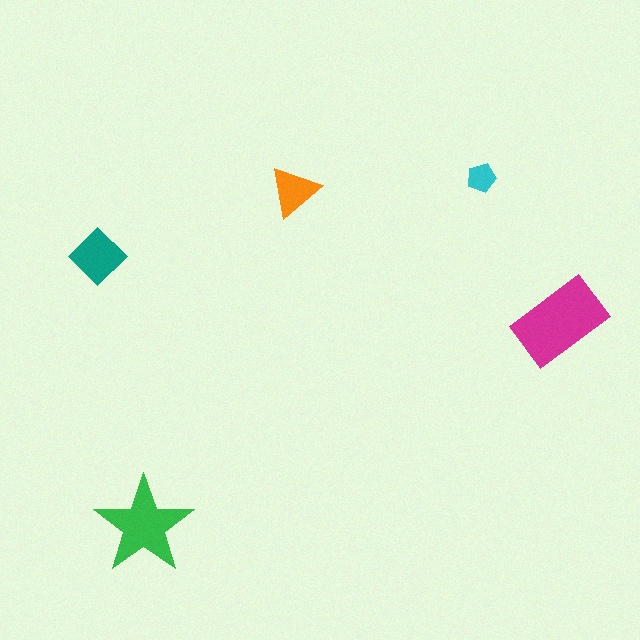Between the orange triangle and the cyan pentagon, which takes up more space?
The orange triangle.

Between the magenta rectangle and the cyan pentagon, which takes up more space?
The magenta rectangle.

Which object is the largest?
The magenta rectangle.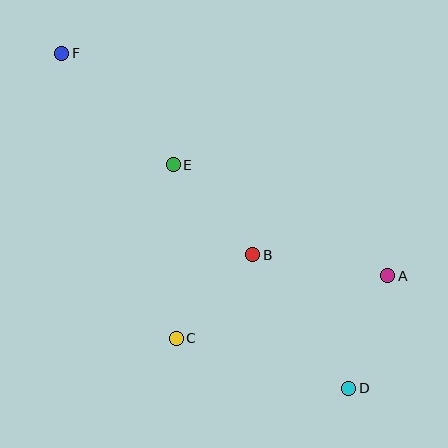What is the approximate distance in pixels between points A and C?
The distance between A and C is approximately 221 pixels.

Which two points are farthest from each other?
Points D and F are farthest from each other.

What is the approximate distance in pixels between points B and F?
The distance between B and F is approximately 278 pixels.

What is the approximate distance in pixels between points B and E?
The distance between B and E is approximately 120 pixels.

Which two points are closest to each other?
Points B and C are closest to each other.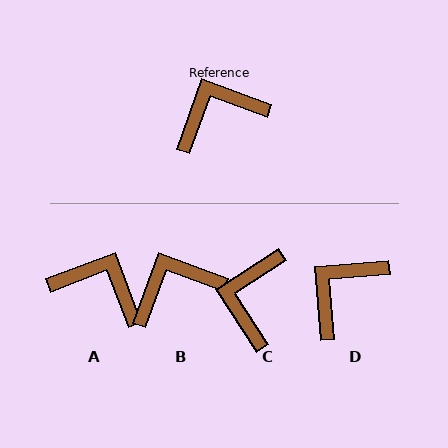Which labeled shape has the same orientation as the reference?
B.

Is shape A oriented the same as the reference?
No, it is off by about 49 degrees.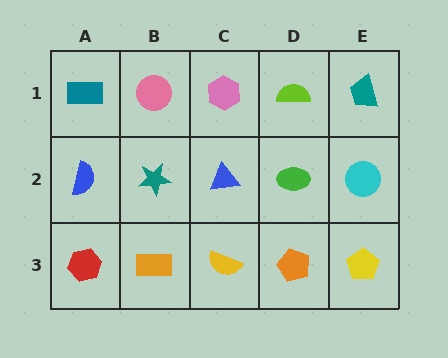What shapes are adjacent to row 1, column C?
A blue triangle (row 2, column C), a pink circle (row 1, column B), a lime semicircle (row 1, column D).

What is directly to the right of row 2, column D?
A cyan circle.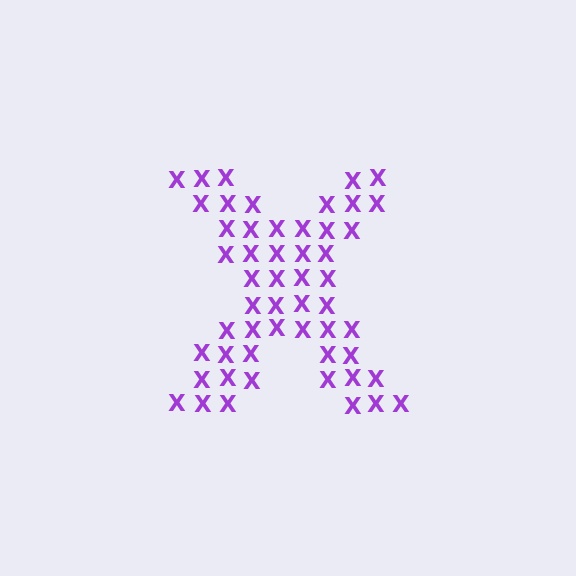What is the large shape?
The large shape is the letter X.